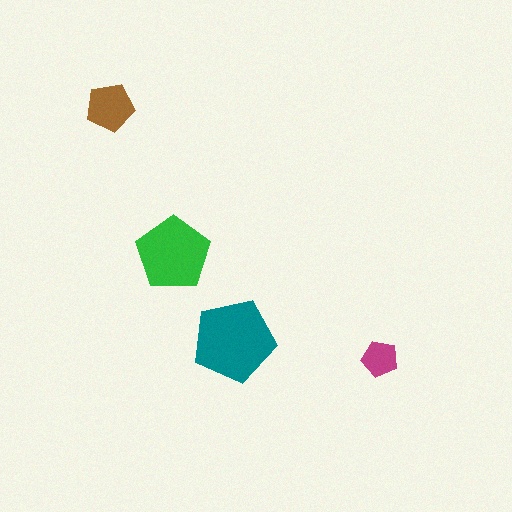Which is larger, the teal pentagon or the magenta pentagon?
The teal one.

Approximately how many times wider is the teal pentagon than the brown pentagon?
About 1.5 times wider.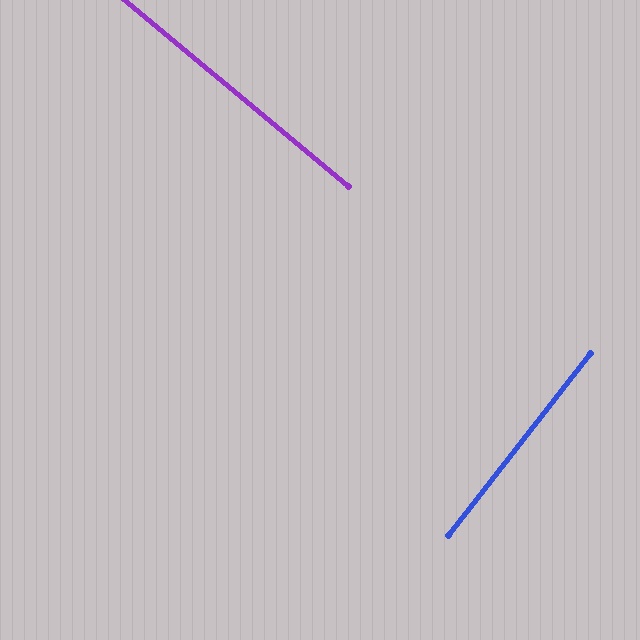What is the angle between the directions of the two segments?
Approximately 88 degrees.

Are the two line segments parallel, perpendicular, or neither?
Perpendicular — they meet at approximately 88°.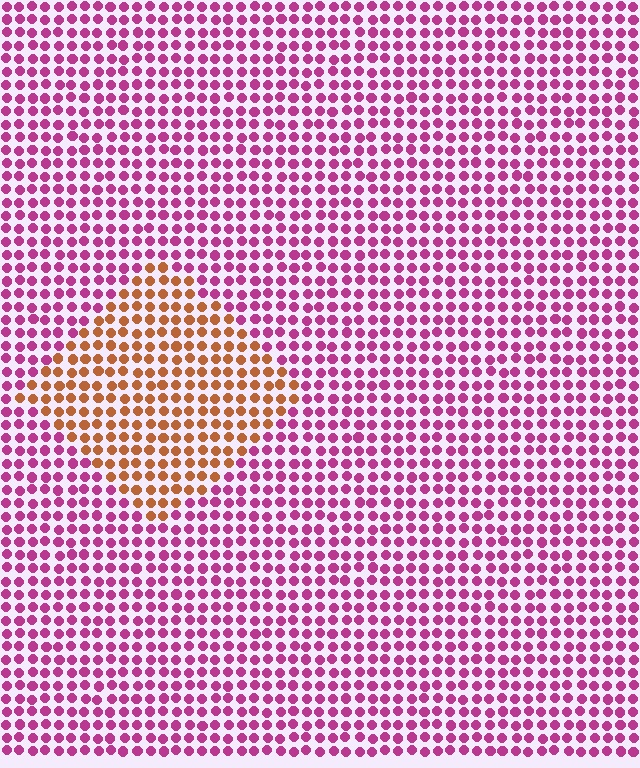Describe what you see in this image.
The image is filled with small magenta elements in a uniform arrangement. A diamond-shaped region is visible where the elements are tinted to a slightly different hue, forming a subtle color boundary.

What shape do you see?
I see a diamond.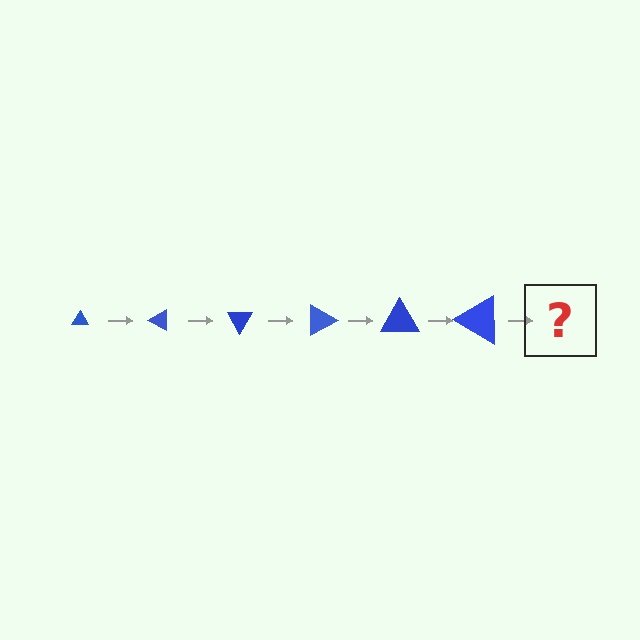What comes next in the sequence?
The next element should be a triangle, larger than the previous one and rotated 180 degrees from the start.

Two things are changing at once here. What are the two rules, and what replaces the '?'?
The two rules are that the triangle grows larger each step and it rotates 30 degrees each step. The '?' should be a triangle, larger than the previous one and rotated 180 degrees from the start.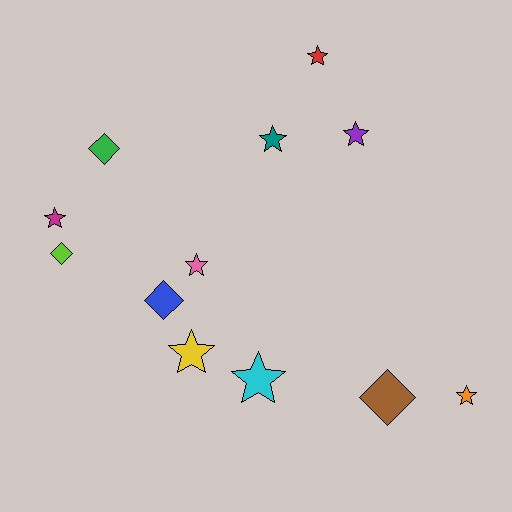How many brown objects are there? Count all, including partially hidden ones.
There is 1 brown object.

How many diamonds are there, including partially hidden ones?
There are 4 diamonds.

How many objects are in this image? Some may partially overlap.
There are 12 objects.